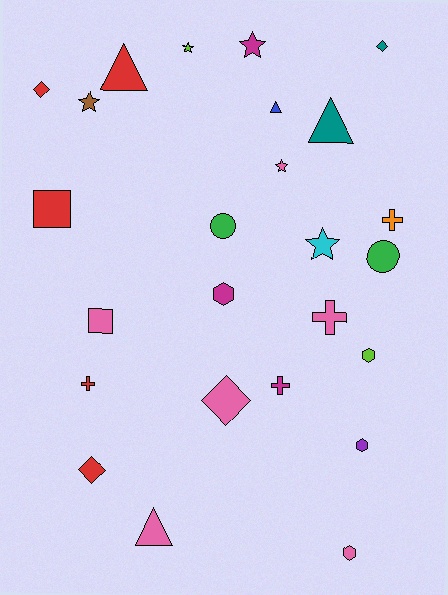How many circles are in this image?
There are 2 circles.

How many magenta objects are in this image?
There are 3 magenta objects.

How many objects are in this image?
There are 25 objects.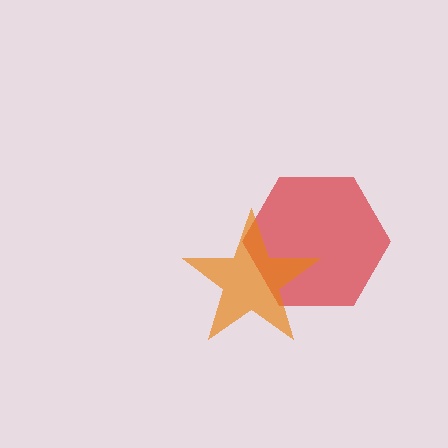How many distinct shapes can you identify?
There are 2 distinct shapes: a red hexagon, an orange star.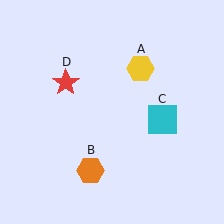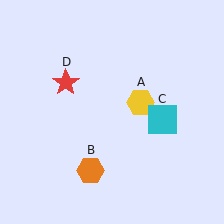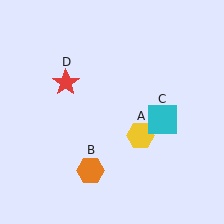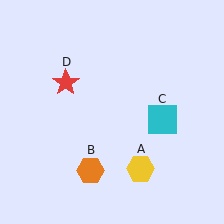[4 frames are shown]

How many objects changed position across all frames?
1 object changed position: yellow hexagon (object A).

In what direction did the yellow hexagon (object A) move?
The yellow hexagon (object A) moved down.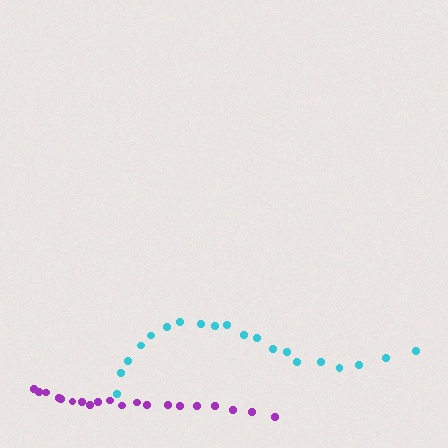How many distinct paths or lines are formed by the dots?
There are 2 distinct paths.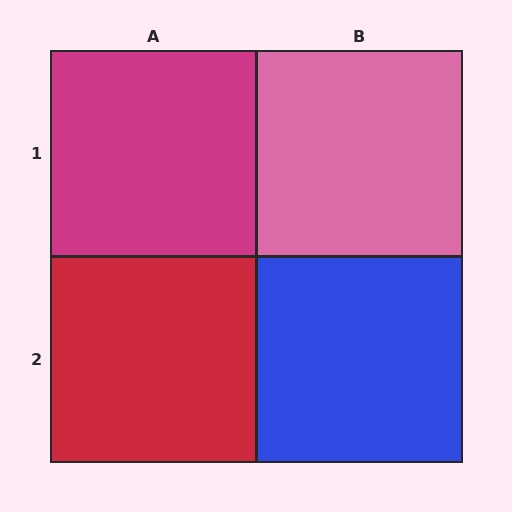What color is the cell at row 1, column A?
Magenta.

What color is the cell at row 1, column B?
Pink.